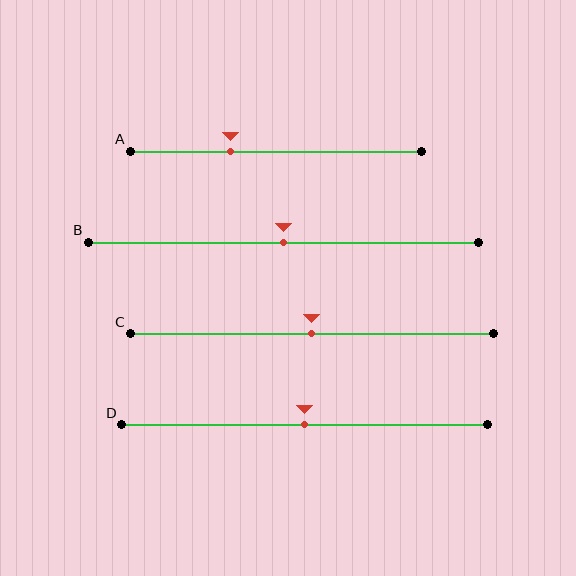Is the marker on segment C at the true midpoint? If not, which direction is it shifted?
Yes, the marker on segment C is at the true midpoint.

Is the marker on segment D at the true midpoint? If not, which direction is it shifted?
Yes, the marker on segment D is at the true midpoint.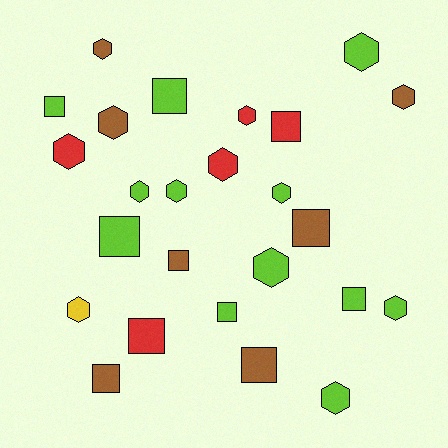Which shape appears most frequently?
Hexagon, with 14 objects.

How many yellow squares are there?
There are no yellow squares.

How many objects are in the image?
There are 25 objects.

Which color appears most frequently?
Lime, with 12 objects.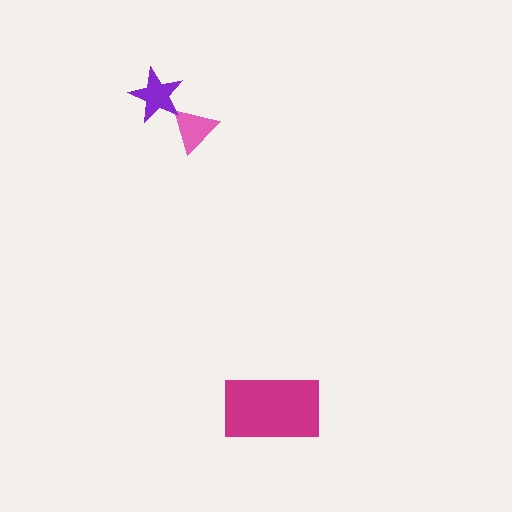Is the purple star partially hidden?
No, no other shape covers it.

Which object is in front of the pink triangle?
The purple star is in front of the pink triangle.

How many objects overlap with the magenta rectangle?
0 objects overlap with the magenta rectangle.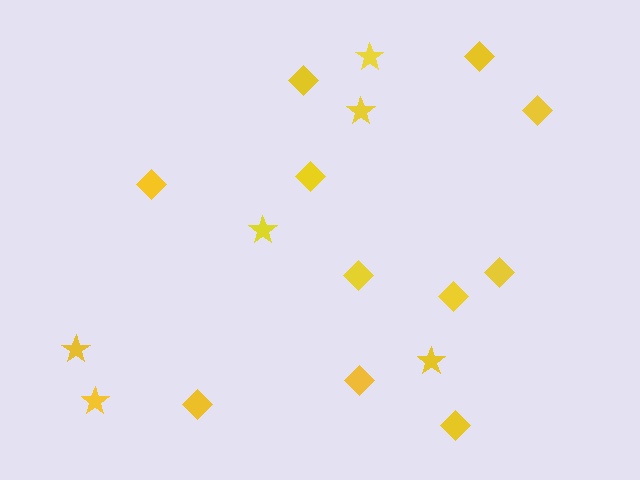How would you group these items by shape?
There are 2 groups: one group of stars (6) and one group of diamonds (11).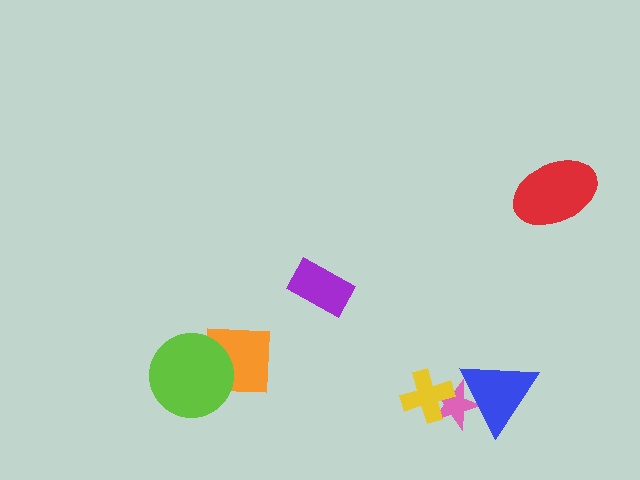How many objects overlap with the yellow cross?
1 object overlaps with the yellow cross.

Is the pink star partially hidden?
Yes, it is partially covered by another shape.